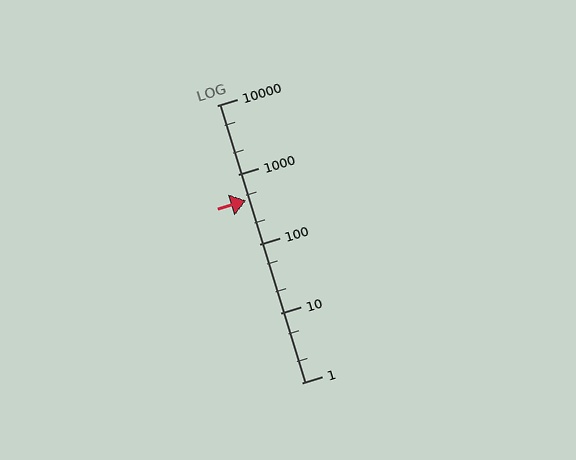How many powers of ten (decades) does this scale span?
The scale spans 4 decades, from 1 to 10000.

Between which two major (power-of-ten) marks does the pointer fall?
The pointer is between 100 and 1000.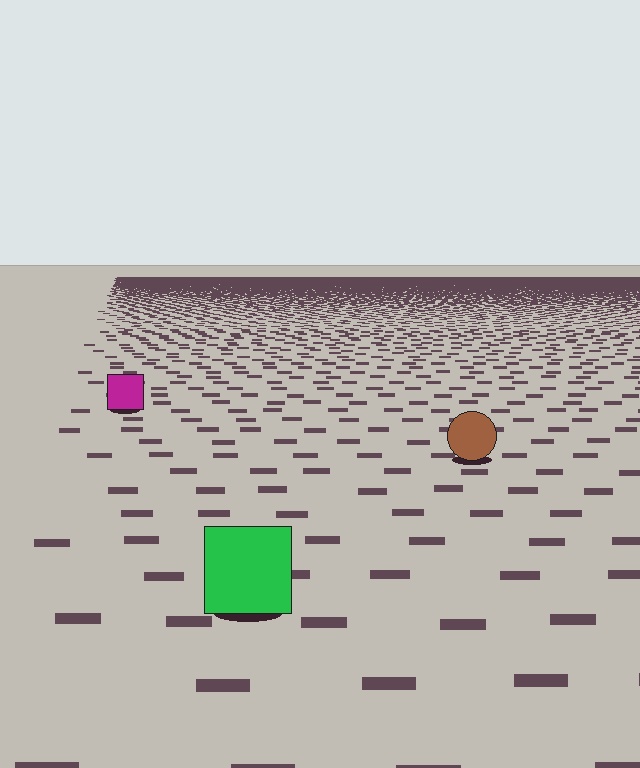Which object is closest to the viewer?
The green square is closest. The texture marks near it are larger and more spread out.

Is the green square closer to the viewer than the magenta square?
Yes. The green square is closer — you can tell from the texture gradient: the ground texture is coarser near it.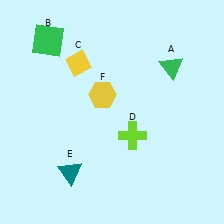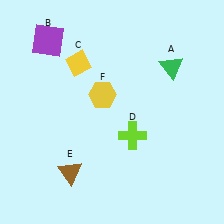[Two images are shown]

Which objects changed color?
B changed from green to purple. E changed from teal to brown.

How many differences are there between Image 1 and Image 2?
There are 2 differences between the two images.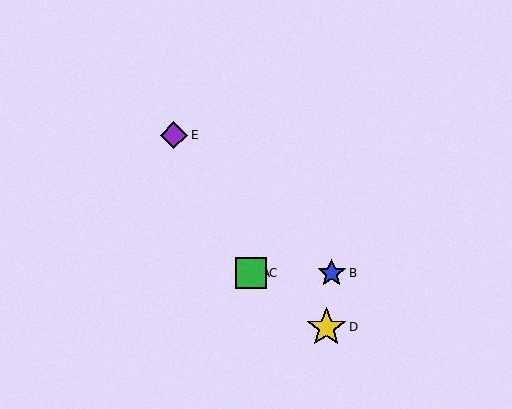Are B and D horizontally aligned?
No, B is at y≈273 and D is at y≈327.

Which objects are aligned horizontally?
Objects A, B, C are aligned horizontally.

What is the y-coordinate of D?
Object D is at y≈327.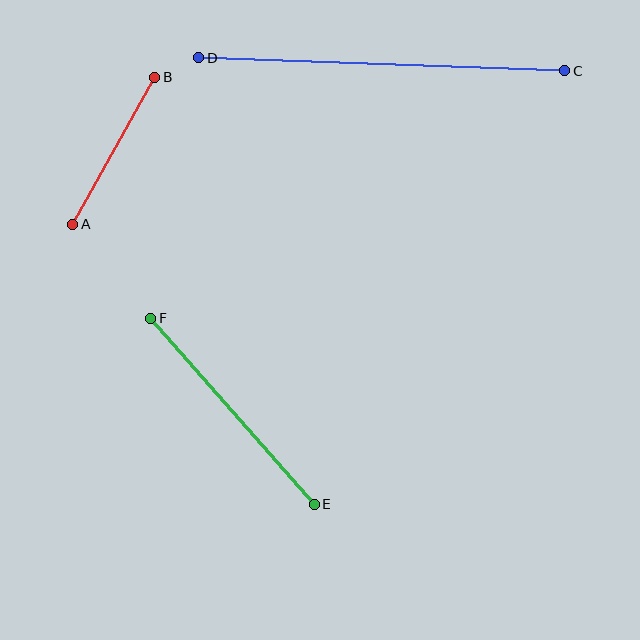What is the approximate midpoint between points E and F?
The midpoint is at approximately (232, 411) pixels.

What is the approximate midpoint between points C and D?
The midpoint is at approximately (382, 64) pixels.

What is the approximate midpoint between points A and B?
The midpoint is at approximately (114, 151) pixels.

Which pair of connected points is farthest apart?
Points C and D are farthest apart.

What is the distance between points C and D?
The distance is approximately 366 pixels.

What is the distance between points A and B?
The distance is approximately 168 pixels.